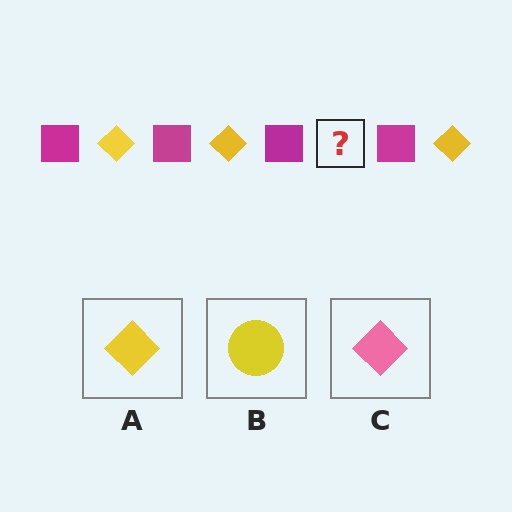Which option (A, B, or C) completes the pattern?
A.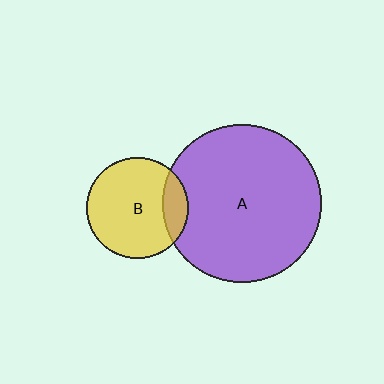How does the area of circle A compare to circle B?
Approximately 2.4 times.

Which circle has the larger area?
Circle A (purple).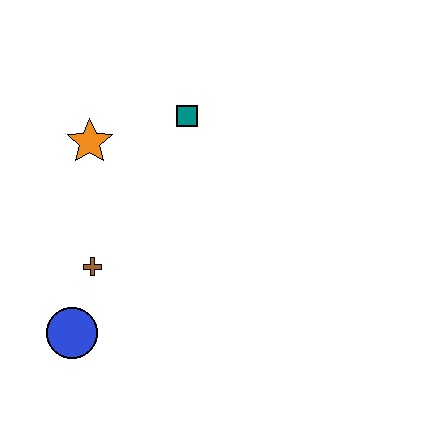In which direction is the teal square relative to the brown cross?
The teal square is above the brown cross.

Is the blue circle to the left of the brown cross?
Yes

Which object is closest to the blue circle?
The brown cross is closest to the blue circle.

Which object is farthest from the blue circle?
The teal square is farthest from the blue circle.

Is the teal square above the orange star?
Yes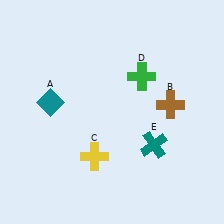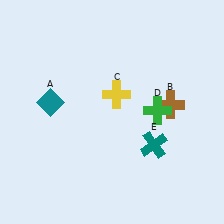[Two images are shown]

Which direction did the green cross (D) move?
The green cross (D) moved down.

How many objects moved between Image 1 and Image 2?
2 objects moved between the two images.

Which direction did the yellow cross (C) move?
The yellow cross (C) moved up.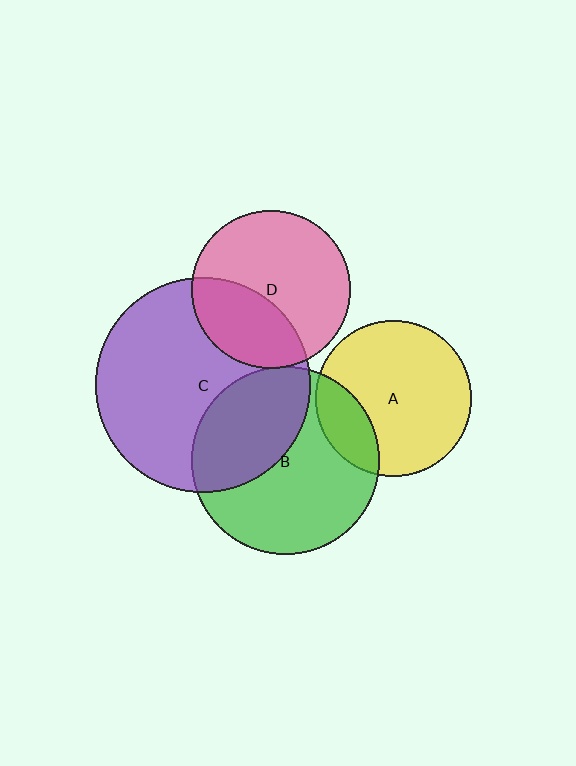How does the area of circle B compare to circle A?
Approximately 1.5 times.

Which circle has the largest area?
Circle C (purple).